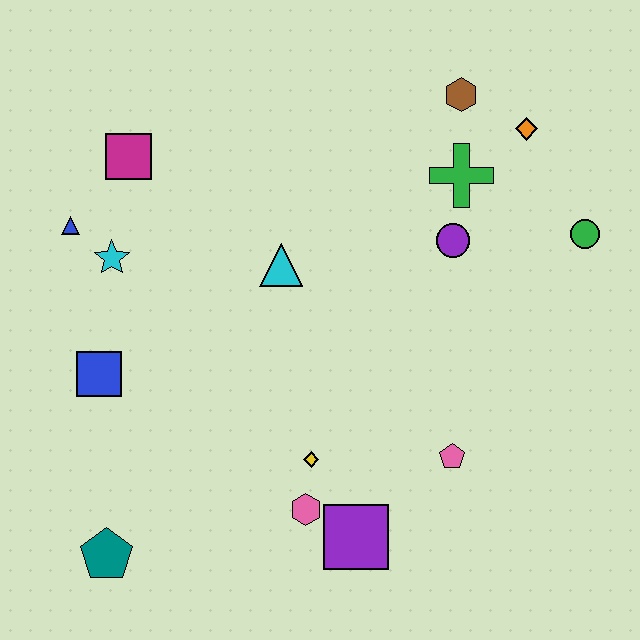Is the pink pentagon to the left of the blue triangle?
No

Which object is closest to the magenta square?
The blue triangle is closest to the magenta square.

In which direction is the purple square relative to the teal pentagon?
The purple square is to the right of the teal pentagon.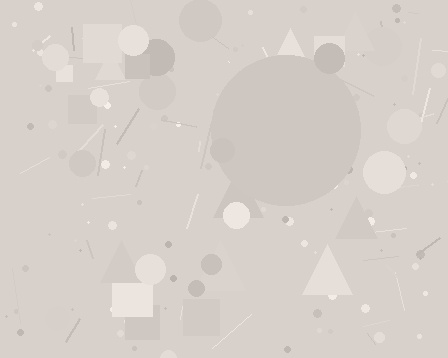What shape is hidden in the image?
A circle is hidden in the image.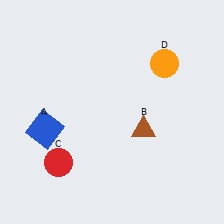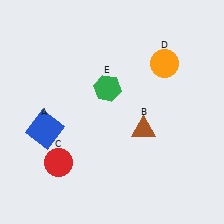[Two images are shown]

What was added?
A green hexagon (E) was added in Image 2.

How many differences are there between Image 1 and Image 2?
There is 1 difference between the two images.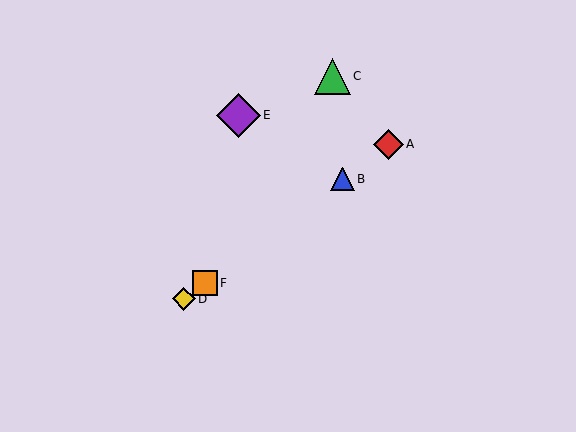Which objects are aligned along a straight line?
Objects A, B, D, F are aligned along a straight line.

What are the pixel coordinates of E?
Object E is at (238, 115).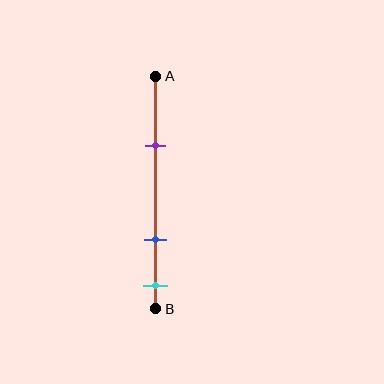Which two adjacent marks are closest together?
The blue and cyan marks are the closest adjacent pair.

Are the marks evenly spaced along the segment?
No, the marks are not evenly spaced.